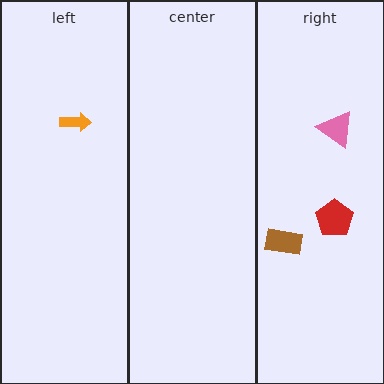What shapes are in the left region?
The orange arrow.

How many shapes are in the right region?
3.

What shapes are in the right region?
The pink triangle, the brown rectangle, the red pentagon.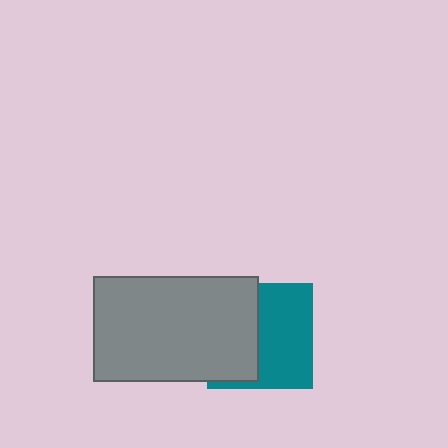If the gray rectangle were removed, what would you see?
You would see the complete teal square.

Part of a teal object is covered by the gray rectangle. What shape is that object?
It is a square.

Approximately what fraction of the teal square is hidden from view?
Roughly 45% of the teal square is hidden behind the gray rectangle.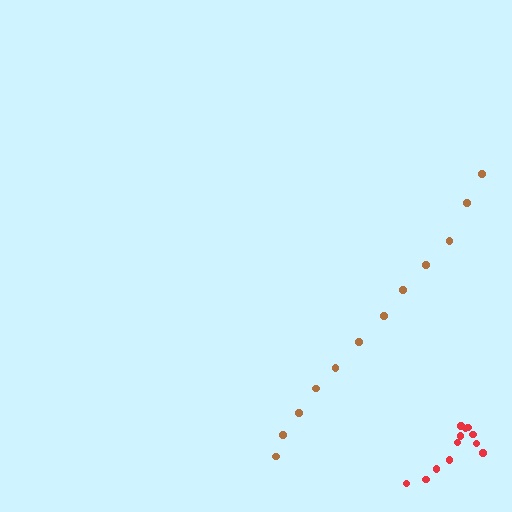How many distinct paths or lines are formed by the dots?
There are 2 distinct paths.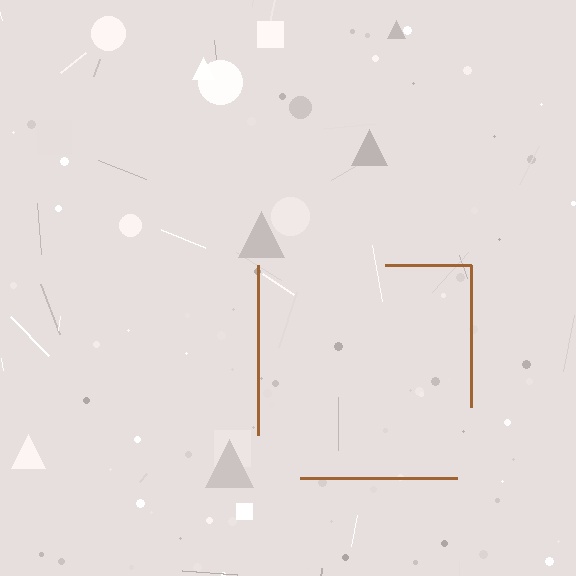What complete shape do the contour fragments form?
The contour fragments form a square.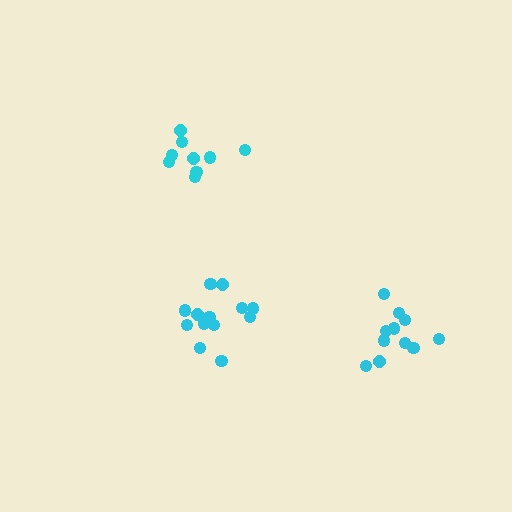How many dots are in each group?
Group 1: 9 dots, Group 2: 13 dots, Group 3: 11 dots (33 total).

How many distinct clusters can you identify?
There are 3 distinct clusters.